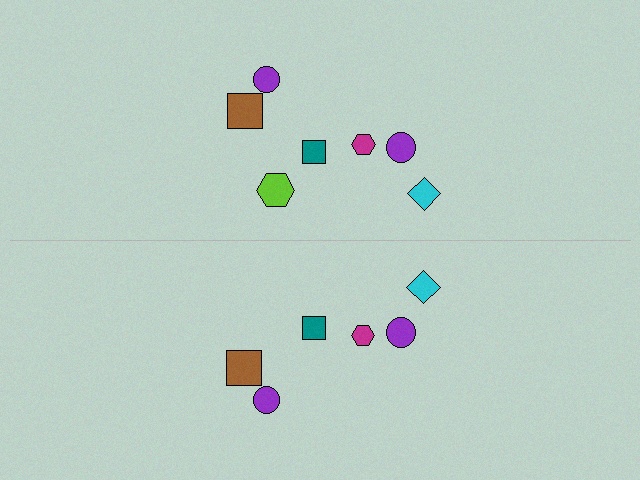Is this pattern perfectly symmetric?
No, the pattern is not perfectly symmetric. A lime hexagon is missing from the bottom side.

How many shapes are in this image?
There are 13 shapes in this image.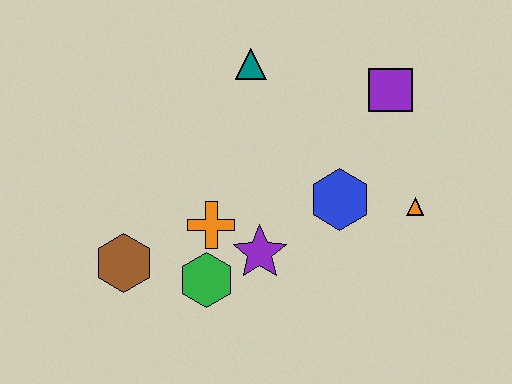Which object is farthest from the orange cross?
The purple square is farthest from the orange cross.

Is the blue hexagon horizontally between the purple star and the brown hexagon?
No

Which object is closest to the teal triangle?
The purple square is closest to the teal triangle.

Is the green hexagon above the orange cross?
No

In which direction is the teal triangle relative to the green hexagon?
The teal triangle is above the green hexagon.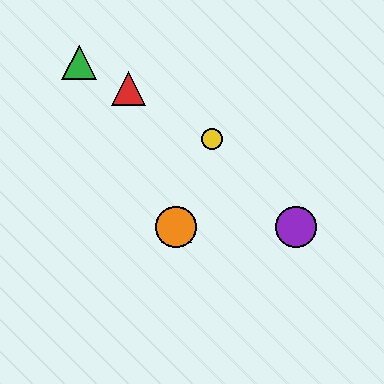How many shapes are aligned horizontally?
3 shapes (the blue triangle, the purple circle, the orange circle) are aligned horizontally.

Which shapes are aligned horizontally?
The blue triangle, the purple circle, the orange circle are aligned horizontally.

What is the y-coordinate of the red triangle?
The red triangle is at y≈89.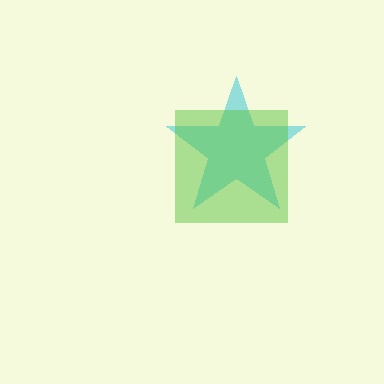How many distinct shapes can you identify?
There are 2 distinct shapes: a cyan star, a lime square.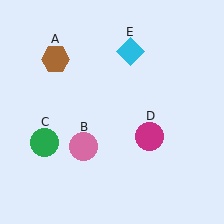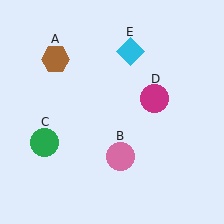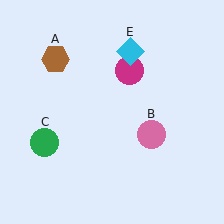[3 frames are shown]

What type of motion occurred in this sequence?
The pink circle (object B), magenta circle (object D) rotated counterclockwise around the center of the scene.